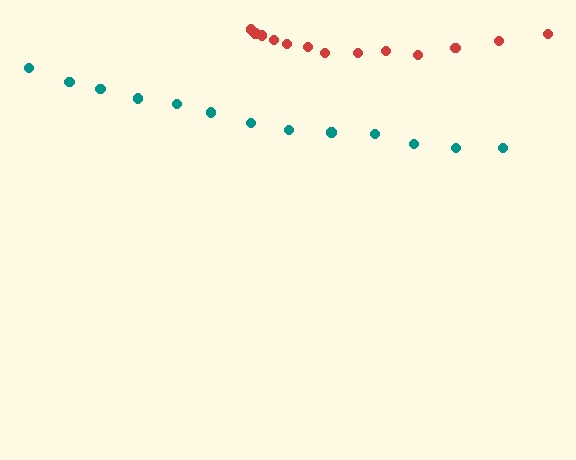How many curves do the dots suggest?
There are 2 distinct paths.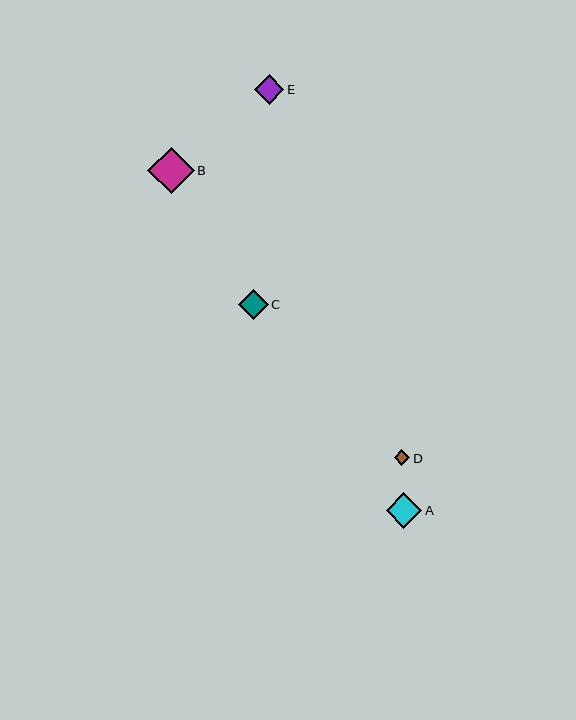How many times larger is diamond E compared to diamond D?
Diamond E is approximately 1.9 times the size of diamond D.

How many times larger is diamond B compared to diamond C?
Diamond B is approximately 1.5 times the size of diamond C.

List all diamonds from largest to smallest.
From largest to smallest: B, A, C, E, D.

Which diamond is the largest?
Diamond B is the largest with a size of approximately 46 pixels.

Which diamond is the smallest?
Diamond D is the smallest with a size of approximately 16 pixels.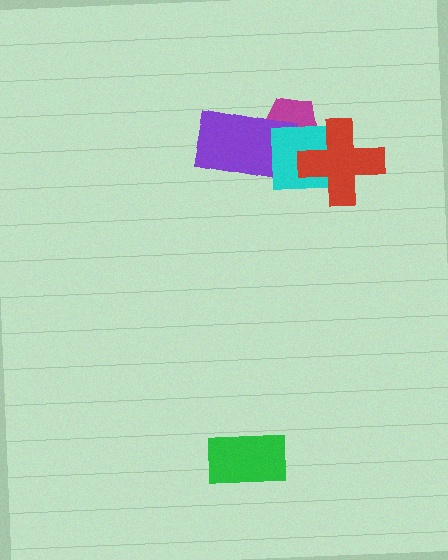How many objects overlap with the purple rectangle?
2 objects overlap with the purple rectangle.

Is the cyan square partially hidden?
Yes, it is partially covered by another shape.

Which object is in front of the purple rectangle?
The cyan square is in front of the purple rectangle.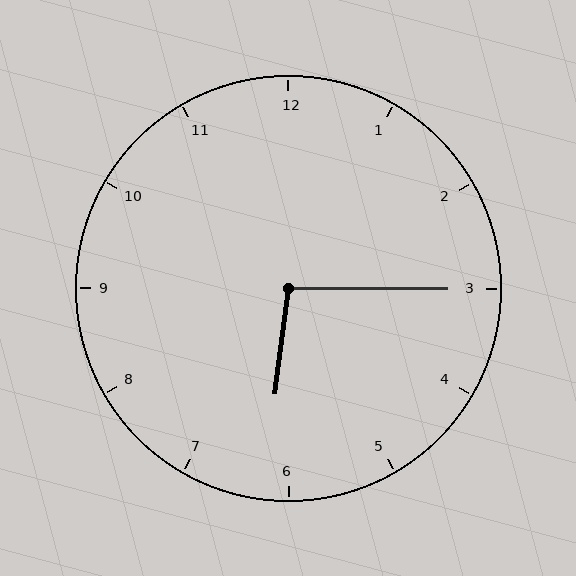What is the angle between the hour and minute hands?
Approximately 98 degrees.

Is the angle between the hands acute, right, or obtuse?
It is obtuse.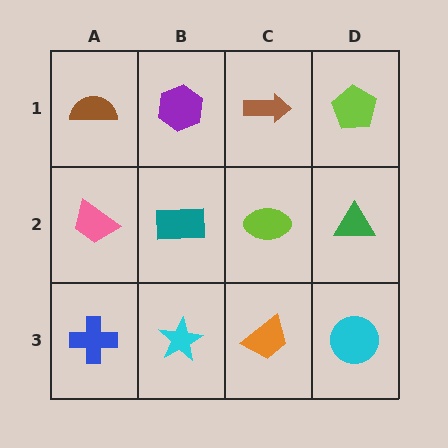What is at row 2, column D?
A green triangle.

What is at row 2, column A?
A pink trapezoid.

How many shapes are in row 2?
4 shapes.